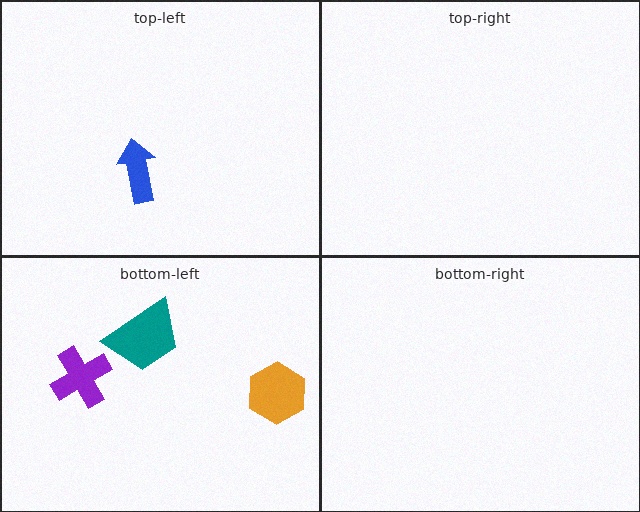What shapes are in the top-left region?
The blue arrow.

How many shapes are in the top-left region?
1.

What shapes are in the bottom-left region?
The teal trapezoid, the orange hexagon, the purple cross.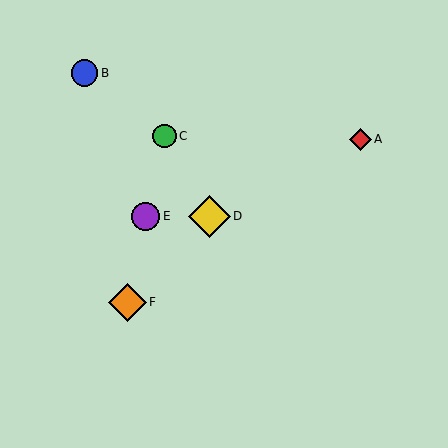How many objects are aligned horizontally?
2 objects (D, E) are aligned horizontally.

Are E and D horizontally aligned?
Yes, both are at y≈216.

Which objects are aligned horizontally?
Objects D, E are aligned horizontally.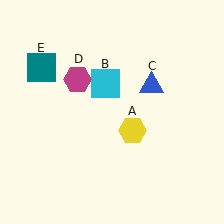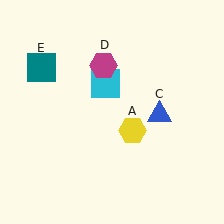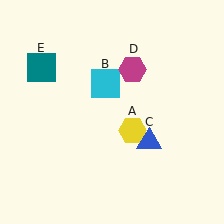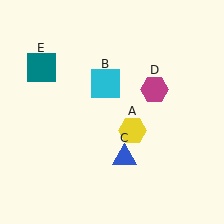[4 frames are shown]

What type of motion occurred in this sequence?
The blue triangle (object C), magenta hexagon (object D) rotated clockwise around the center of the scene.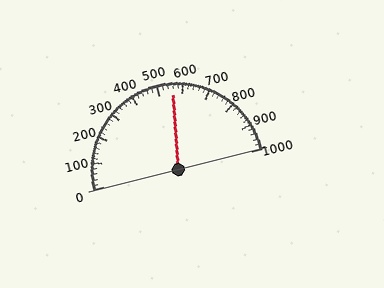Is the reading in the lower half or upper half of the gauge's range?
The reading is in the upper half of the range (0 to 1000).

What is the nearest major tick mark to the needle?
The nearest major tick mark is 600.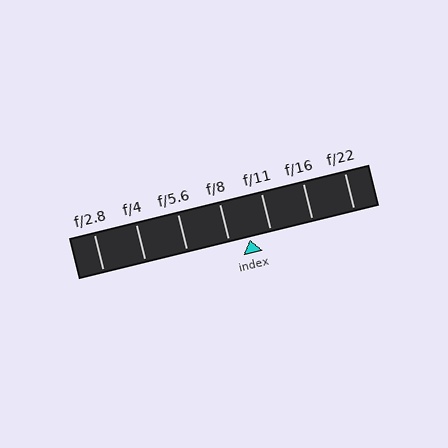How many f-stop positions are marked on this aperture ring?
There are 7 f-stop positions marked.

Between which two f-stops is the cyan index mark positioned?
The index mark is between f/8 and f/11.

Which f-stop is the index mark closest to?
The index mark is closest to f/11.